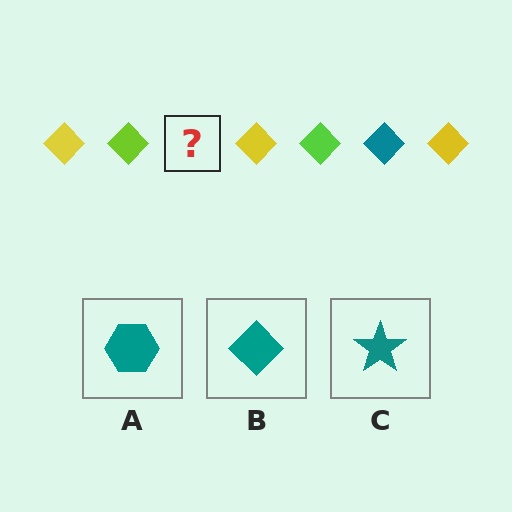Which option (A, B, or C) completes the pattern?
B.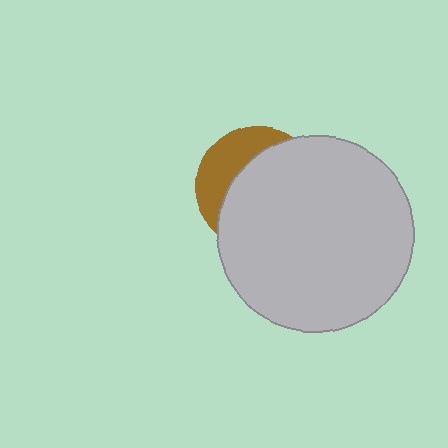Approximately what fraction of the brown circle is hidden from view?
Roughly 68% of the brown circle is hidden behind the light gray circle.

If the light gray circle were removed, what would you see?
You would see the complete brown circle.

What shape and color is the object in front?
The object in front is a light gray circle.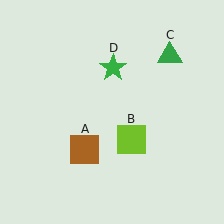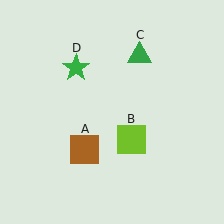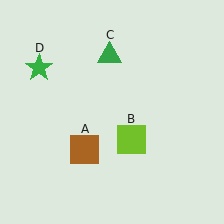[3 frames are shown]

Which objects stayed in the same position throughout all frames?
Brown square (object A) and lime square (object B) remained stationary.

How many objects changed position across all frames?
2 objects changed position: green triangle (object C), green star (object D).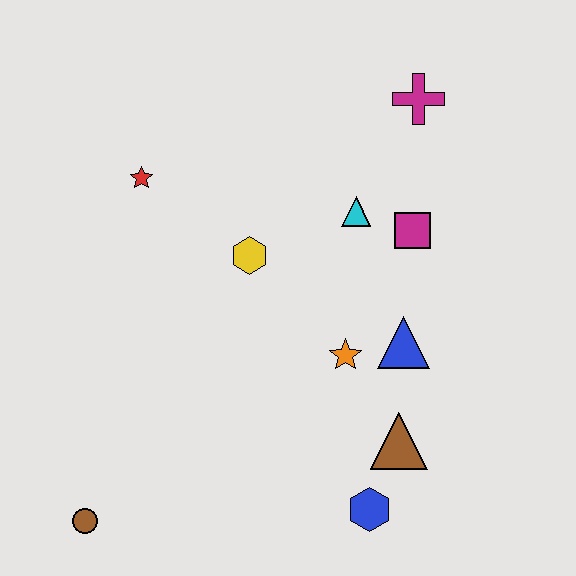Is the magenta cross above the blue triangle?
Yes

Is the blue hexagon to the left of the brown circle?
No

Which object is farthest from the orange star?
The brown circle is farthest from the orange star.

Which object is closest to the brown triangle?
The blue hexagon is closest to the brown triangle.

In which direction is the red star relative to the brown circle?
The red star is above the brown circle.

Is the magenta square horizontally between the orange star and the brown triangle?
No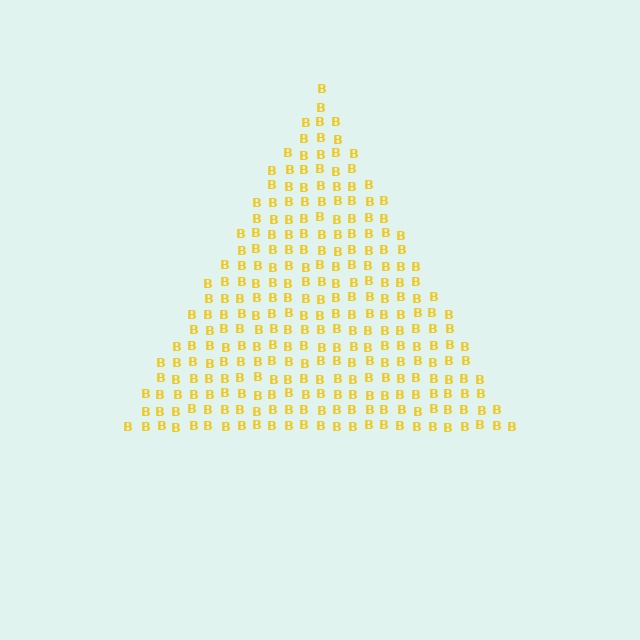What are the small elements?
The small elements are letter B's.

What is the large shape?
The large shape is a triangle.